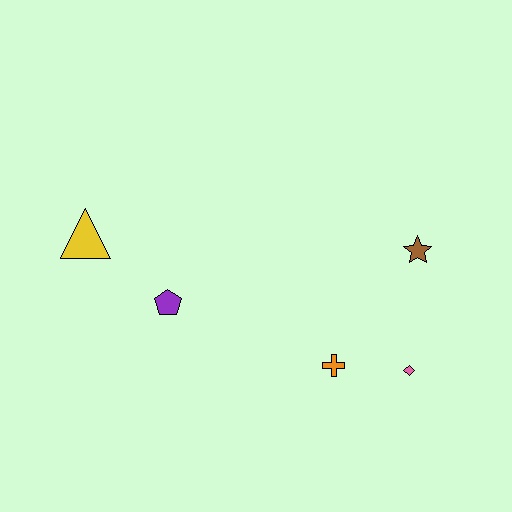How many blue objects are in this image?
There are no blue objects.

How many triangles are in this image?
There is 1 triangle.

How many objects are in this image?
There are 5 objects.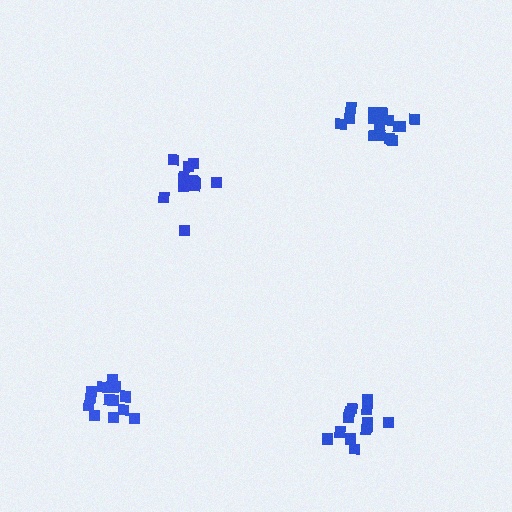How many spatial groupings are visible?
There are 4 spatial groupings.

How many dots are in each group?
Group 1: 12 dots, Group 2: 14 dots, Group 3: 13 dots, Group 4: 16 dots (55 total).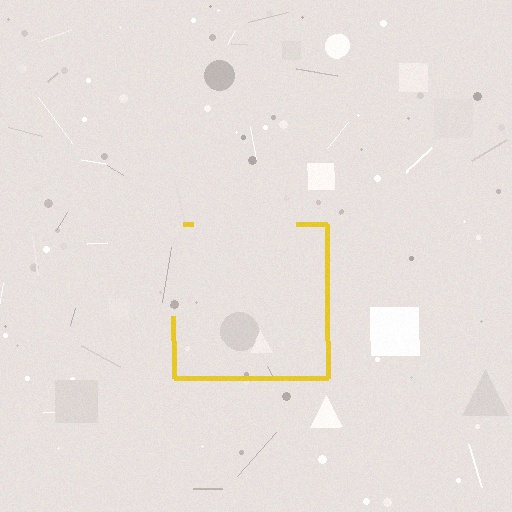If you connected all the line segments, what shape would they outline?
They would outline a square.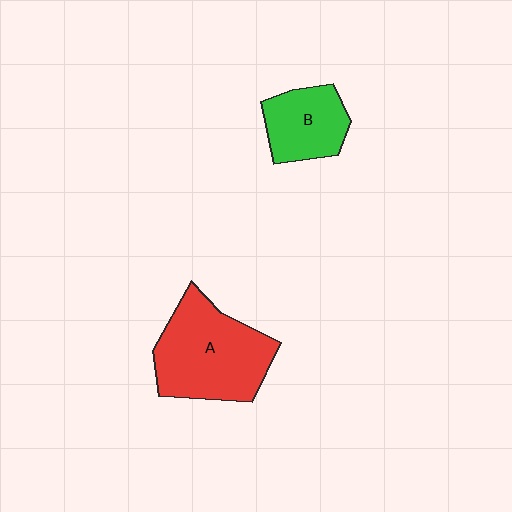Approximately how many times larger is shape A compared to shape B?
Approximately 1.8 times.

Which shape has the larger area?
Shape A (red).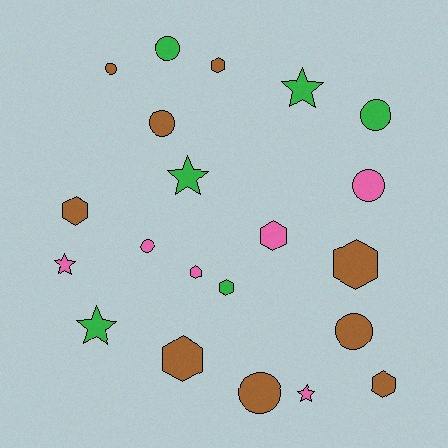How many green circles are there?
There are 2 green circles.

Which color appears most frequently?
Brown, with 9 objects.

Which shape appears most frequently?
Hexagon, with 8 objects.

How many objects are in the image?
There are 21 objects.